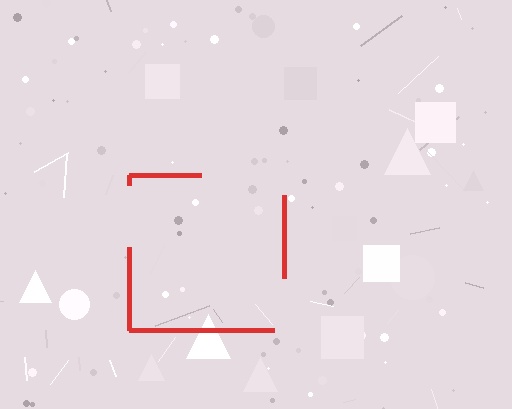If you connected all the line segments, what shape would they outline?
They would outline a square.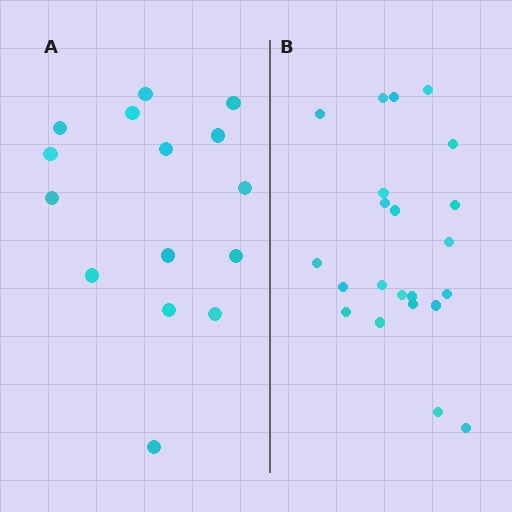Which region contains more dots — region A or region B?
Region B (the right region) has more dots.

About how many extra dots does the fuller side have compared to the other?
Region B has roughly 8 or so more dots than region A.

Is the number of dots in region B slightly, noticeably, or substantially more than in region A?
Region B has substantially more. The ratio is roughly 1.5 to 1.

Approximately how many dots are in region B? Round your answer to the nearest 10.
About 20 dots. (The exact count is 22, which rounds to 20.)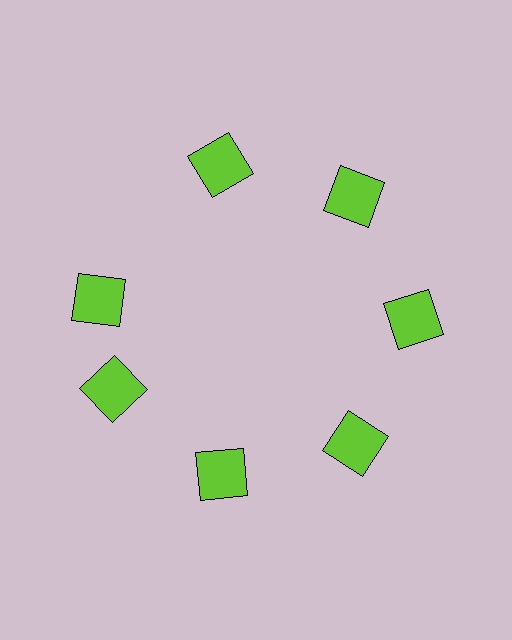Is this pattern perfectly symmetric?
No. The 7 lime squares are arranged in a ring, but one element near the 10 o'clock position is rotated out of alignment along the ring, breaking the 7-fold rotational symmetry.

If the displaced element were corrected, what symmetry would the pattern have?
It would have 7-fold rotational symmetry — the pattern would map onto itself every 51 degrees.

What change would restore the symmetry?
The symmetry would be restored by rotating it back into even spacing with its neighbors so that all 7 squares sit at equal angles and equal distance from the center.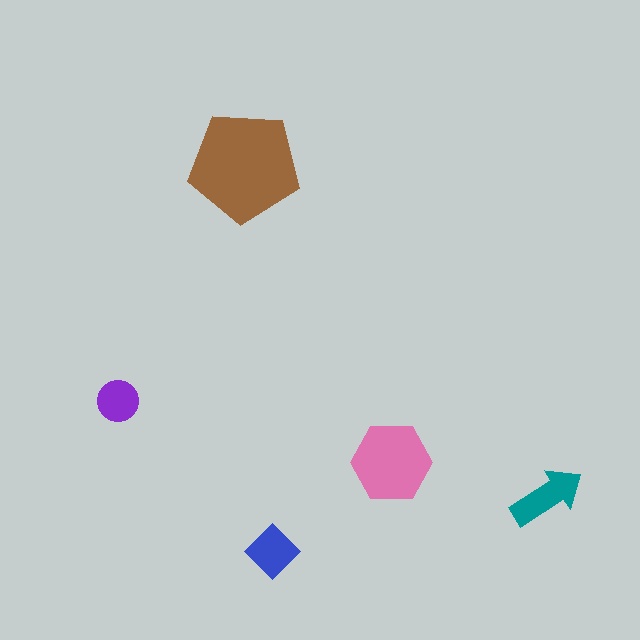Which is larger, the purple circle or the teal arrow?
The teal arrow.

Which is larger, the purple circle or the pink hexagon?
The pink hexagon.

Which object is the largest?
The brown pentagon.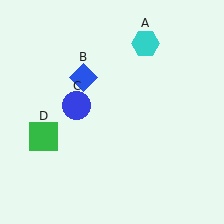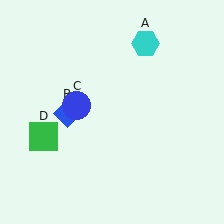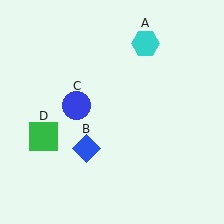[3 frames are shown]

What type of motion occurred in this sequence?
The blue diamond (object B) rotated counterclockwise around the center of the scene.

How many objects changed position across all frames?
1 object changed position: blue diamond (object B).